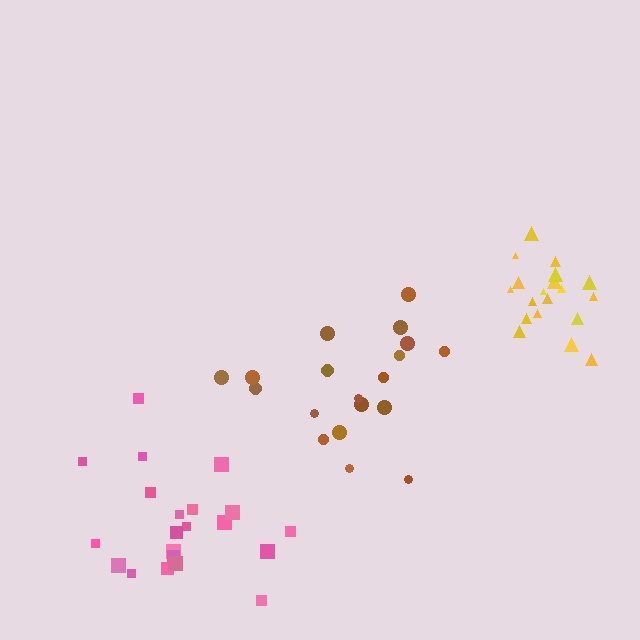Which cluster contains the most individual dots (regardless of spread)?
Pink (21).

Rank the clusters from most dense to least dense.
yellow, pink, brown.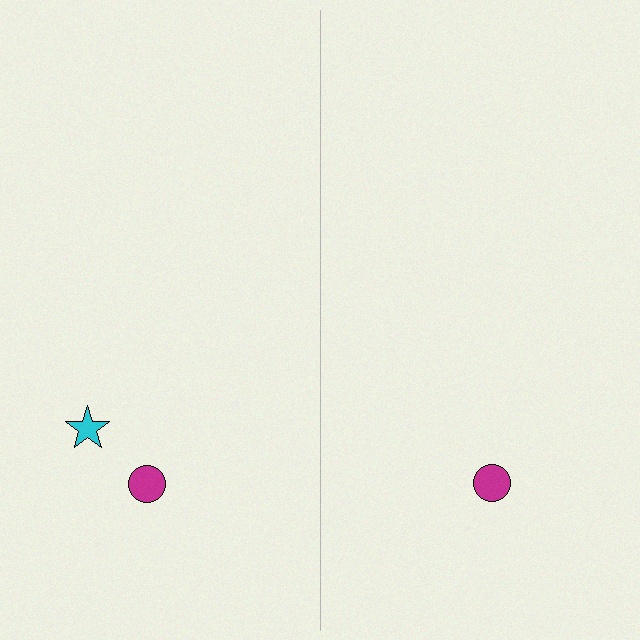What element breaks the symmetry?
A cyan star is missing from the right side.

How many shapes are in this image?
There are 3 shapes in this image.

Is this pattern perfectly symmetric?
No, the pattern is not perfectly symmetric. A cyan star is missing from the right side.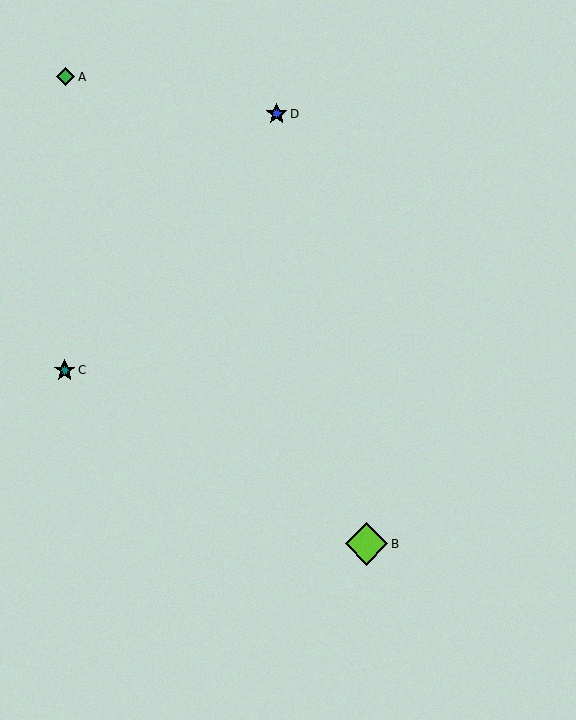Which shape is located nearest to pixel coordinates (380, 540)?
The lime diamond (labeled B) at (366, 544) is nearest to that location.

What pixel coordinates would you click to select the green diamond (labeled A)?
Click at (66, 77) to select the green diamond A.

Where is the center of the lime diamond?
The center of the lime diamond is at (366, 544).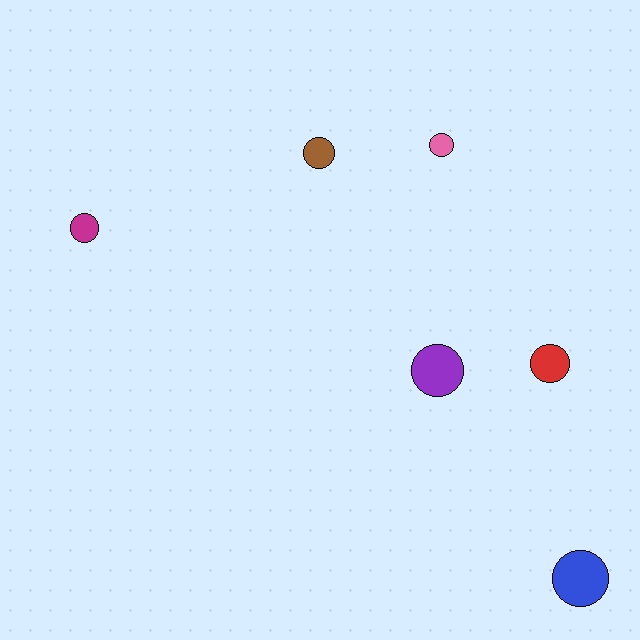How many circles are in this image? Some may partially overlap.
There are 6 circles.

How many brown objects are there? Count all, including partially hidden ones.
There is 1 brown object.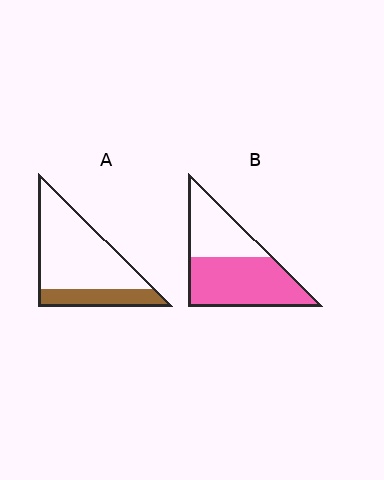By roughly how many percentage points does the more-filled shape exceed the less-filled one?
By roughly 35 percentage points (B over A).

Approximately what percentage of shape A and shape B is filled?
A is approximately 25% and B is approximately 60%.